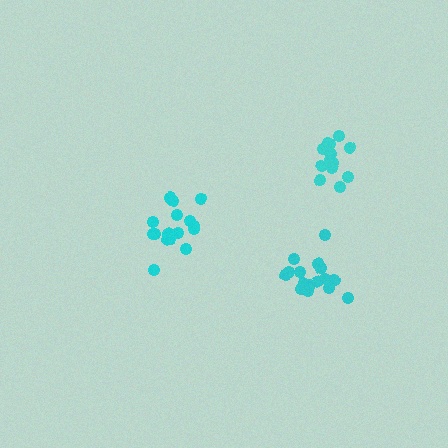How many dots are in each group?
Group 1: 16 dots, Group 2: 13 dots, Group 3: 17 dots (46 total).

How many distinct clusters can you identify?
There are 3 distinct clusters.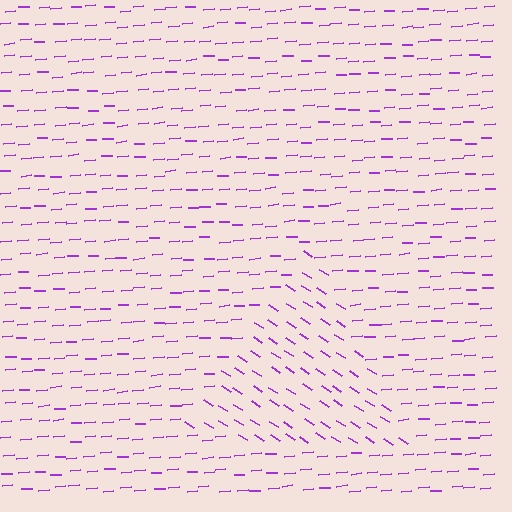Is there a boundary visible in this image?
Yes, there is a texture boundary formed by a change in line orientation.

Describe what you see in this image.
The image is filled with small purple line segments. A triangle region in the image has lines oriented differently from the surrounding lines, creating a visible texture boundary.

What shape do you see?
I see a triangle.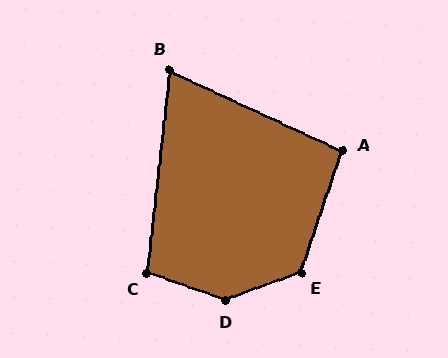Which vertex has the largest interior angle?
D, at approximately 140 degrees.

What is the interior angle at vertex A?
Approximately 97 degrees (obtuse).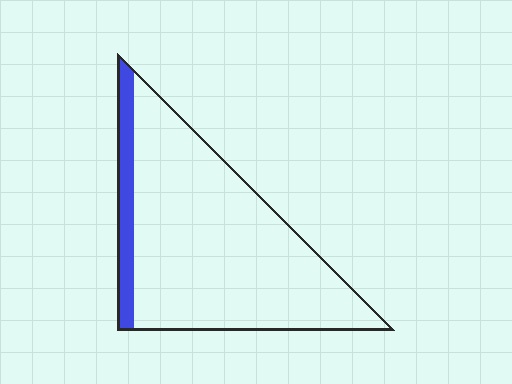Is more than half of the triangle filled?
No.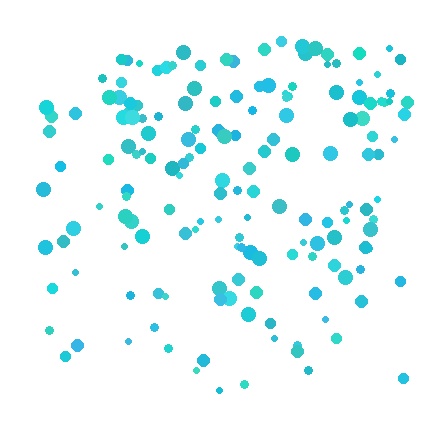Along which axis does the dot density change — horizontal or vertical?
Vertical.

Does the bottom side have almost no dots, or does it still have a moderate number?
Still a moderate number, just noticeably fewer than the top.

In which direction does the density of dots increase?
From bottom to top, with the top side densest.